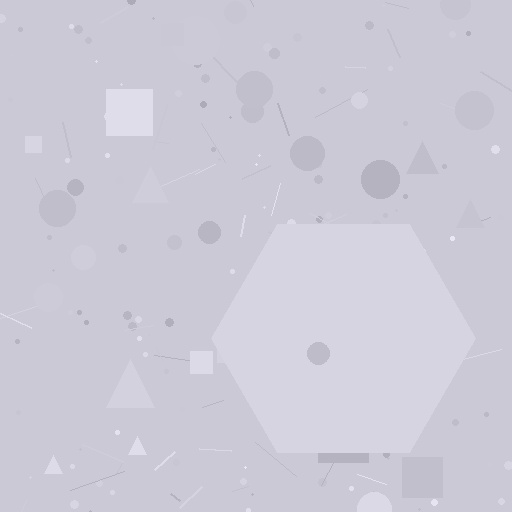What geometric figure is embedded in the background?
A hexagon is embedded in the background.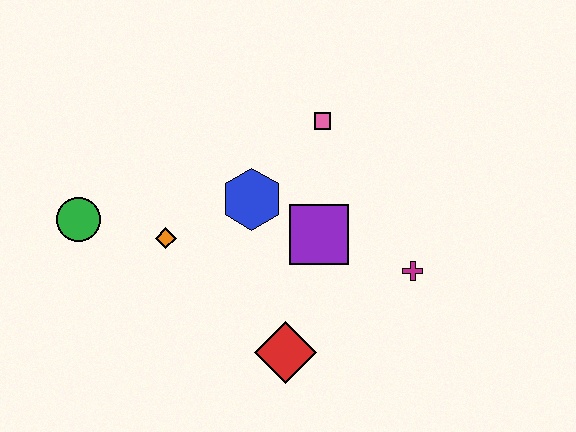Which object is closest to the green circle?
The orange diamond is closest to the green circle.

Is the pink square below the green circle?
No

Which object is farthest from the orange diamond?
The magenta cross is farthest from the orange diamond.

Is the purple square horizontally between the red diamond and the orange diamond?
No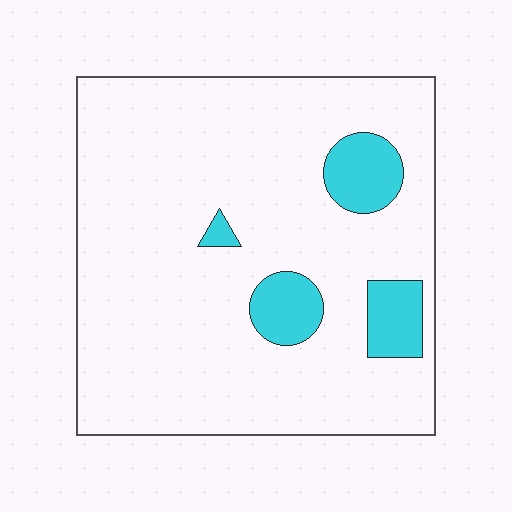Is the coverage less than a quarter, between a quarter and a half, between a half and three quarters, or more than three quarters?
Less than a quarter.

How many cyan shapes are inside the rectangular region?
4.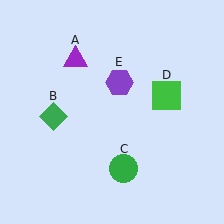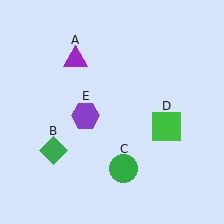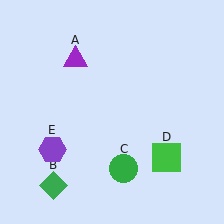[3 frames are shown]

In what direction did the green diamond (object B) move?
The green diamond (object B) moved down.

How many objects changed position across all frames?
3 objects changed position: green diamond (object B), green square (object D), purple hexagon (object E).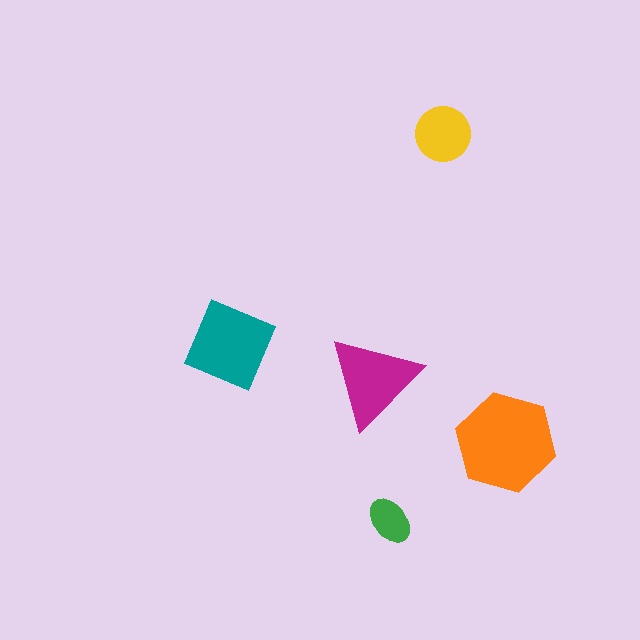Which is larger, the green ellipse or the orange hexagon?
The orange hexagon.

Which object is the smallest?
The green ellipse.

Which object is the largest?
The orange hexagon.